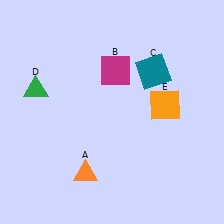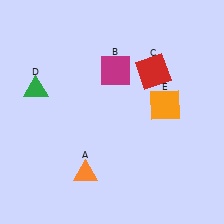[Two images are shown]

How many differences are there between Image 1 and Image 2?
There is 1 difference between the two images.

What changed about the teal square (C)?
In Image 1, C is teal. In Image 2, it changed to red.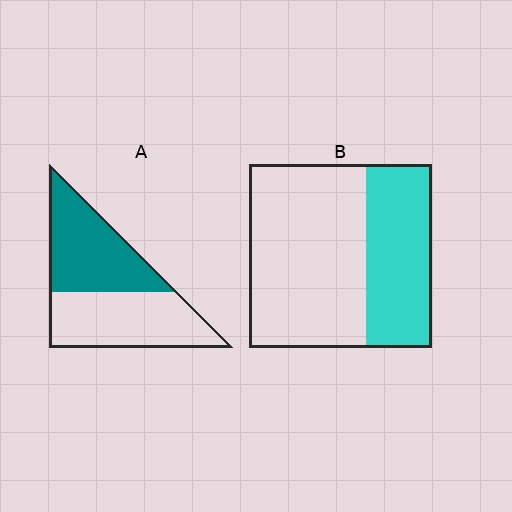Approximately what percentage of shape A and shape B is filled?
A is approximately 50% and B is approximately 35%.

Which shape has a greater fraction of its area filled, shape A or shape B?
Shape A.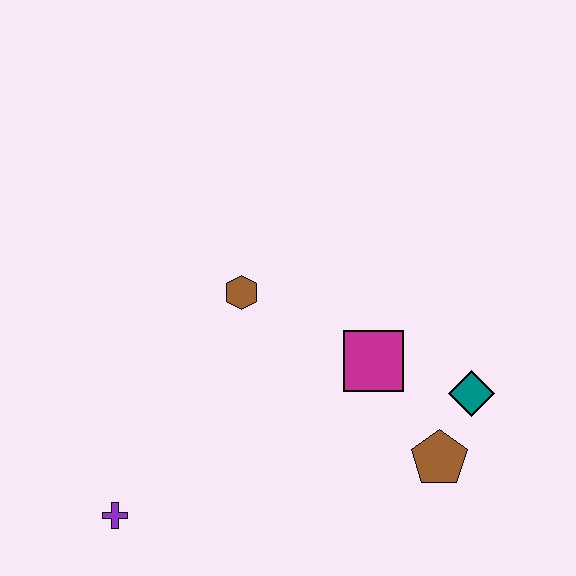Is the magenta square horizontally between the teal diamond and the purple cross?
Yes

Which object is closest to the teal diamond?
The brown pentagon is closest to the teal diamond.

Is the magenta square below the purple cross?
No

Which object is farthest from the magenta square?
The purple cross is farthest from the magenta square.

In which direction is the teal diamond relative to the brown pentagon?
The teal diamond is above the brown pentagon.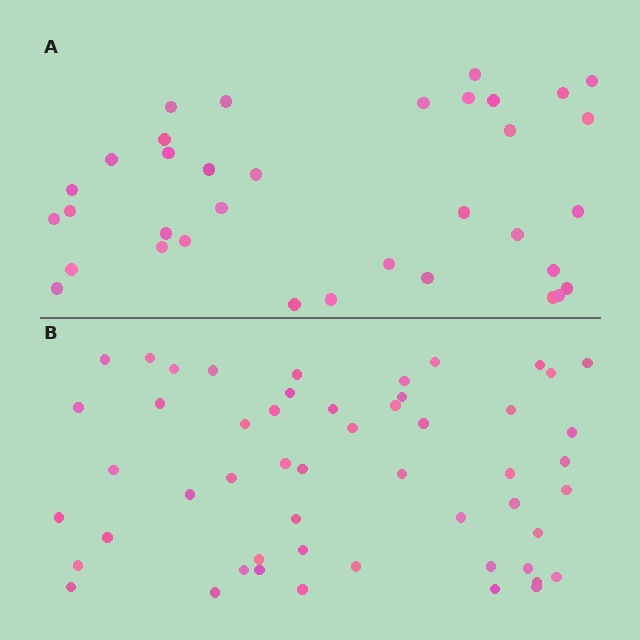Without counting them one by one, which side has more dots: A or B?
Region B (the bottom region) has more dots.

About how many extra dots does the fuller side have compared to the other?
Region B has approximately 15 more dots than region A.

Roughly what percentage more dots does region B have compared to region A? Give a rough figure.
About 50% more.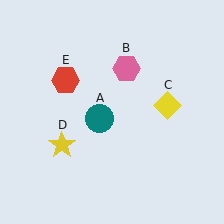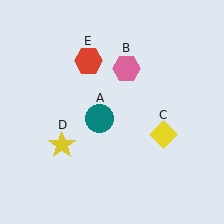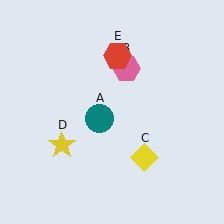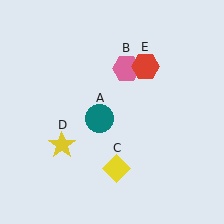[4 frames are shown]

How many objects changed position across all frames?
2 objects changed position: yellow diamond (object C), red hexagon (object E).